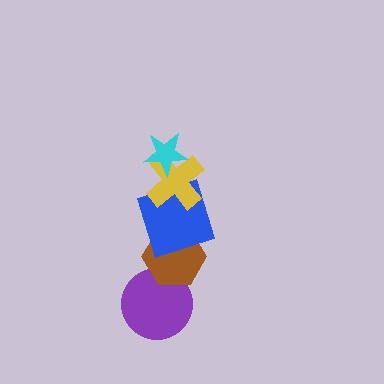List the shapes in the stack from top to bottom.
From top to bottom: the cyan star, the yellow cross, the blue square, the brown hexagon, the purple circle.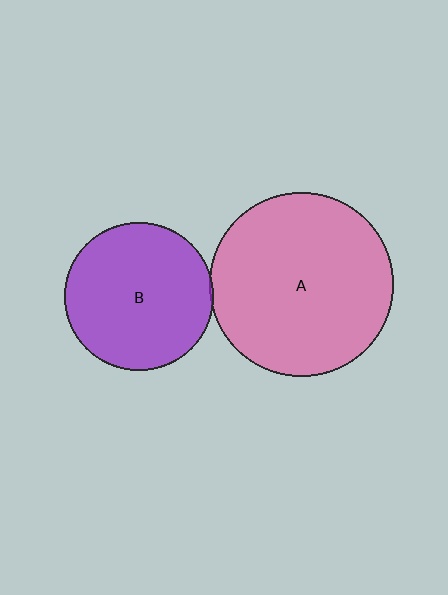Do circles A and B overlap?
Yes.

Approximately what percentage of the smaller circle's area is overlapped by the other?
Approximately 5%.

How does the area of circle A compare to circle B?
Approximately 1.5 times.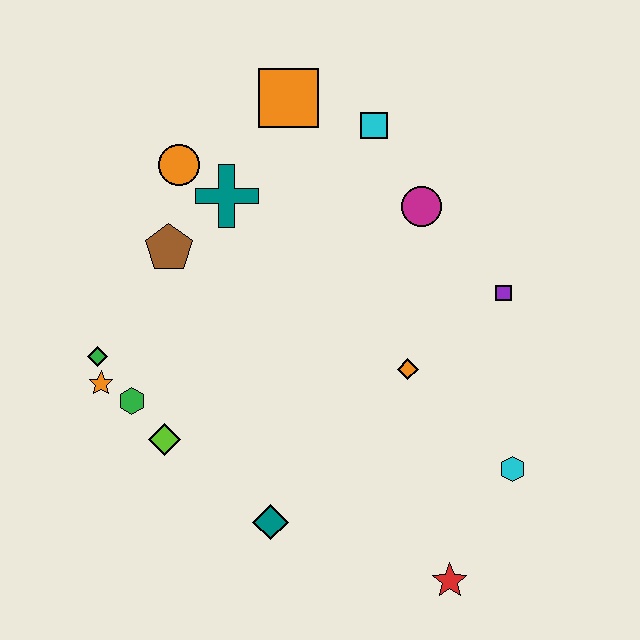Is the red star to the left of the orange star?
No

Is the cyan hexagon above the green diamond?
No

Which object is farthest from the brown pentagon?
The red star is farthest from the brown pentagon.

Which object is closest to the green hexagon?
The orange star is closest to the green hexagon.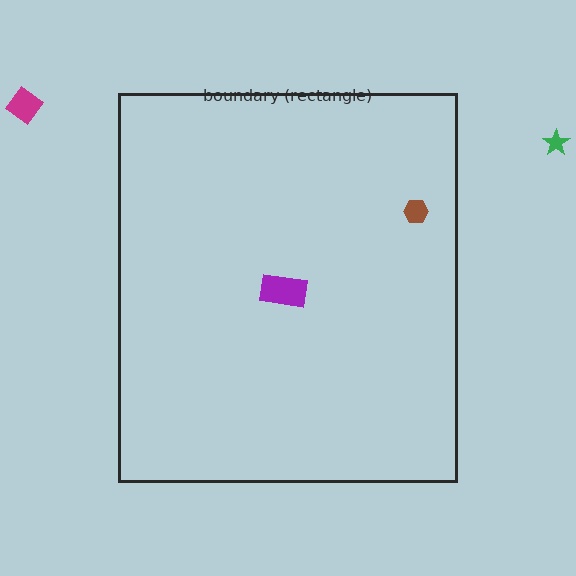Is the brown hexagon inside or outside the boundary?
Inside.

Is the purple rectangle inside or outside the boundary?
Inside.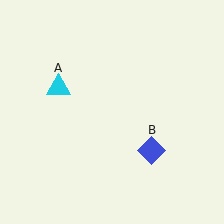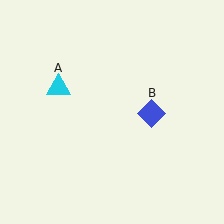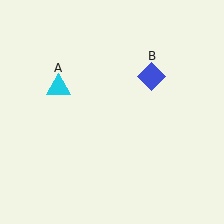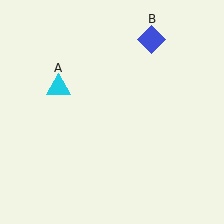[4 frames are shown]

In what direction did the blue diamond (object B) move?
The blue diamond (object B) moved up.